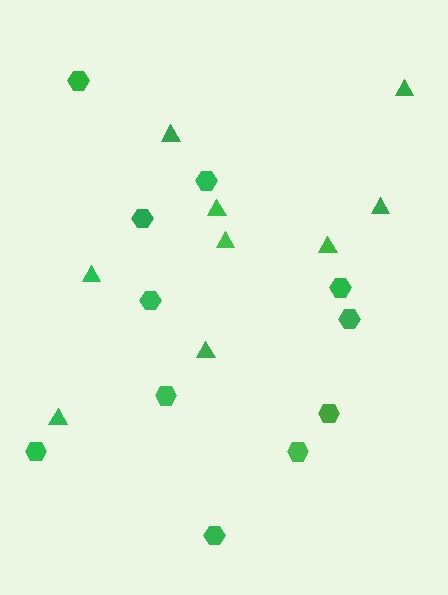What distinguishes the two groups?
There are 2 groups: one group of triangles (9) and one group of hexagons (11).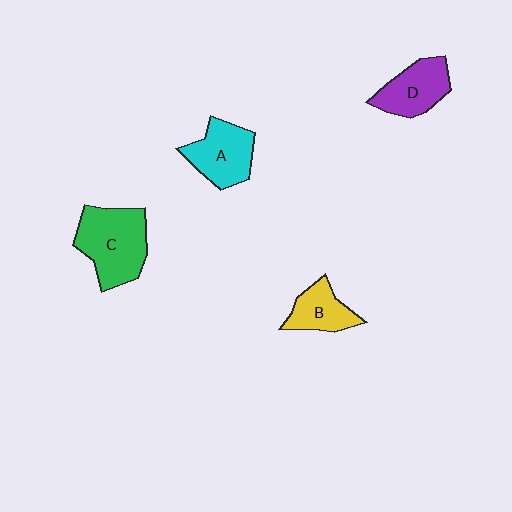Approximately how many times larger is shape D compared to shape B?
Approximately 1.3 times.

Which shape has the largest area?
Shape C (green).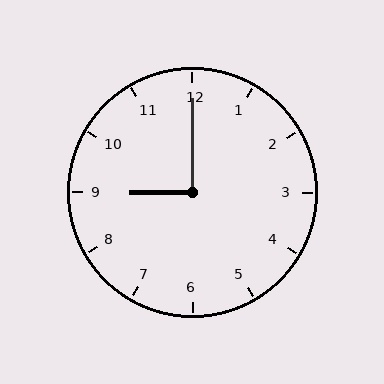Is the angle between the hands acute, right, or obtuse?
It is right.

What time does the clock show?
9:00.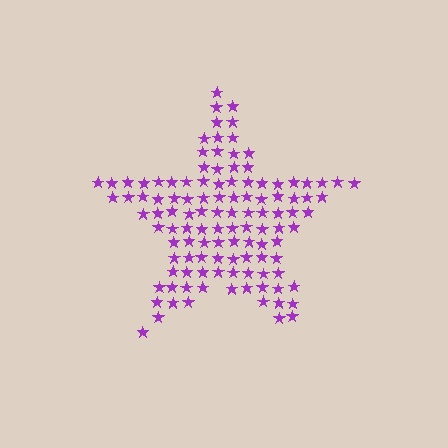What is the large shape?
The large shape is a star.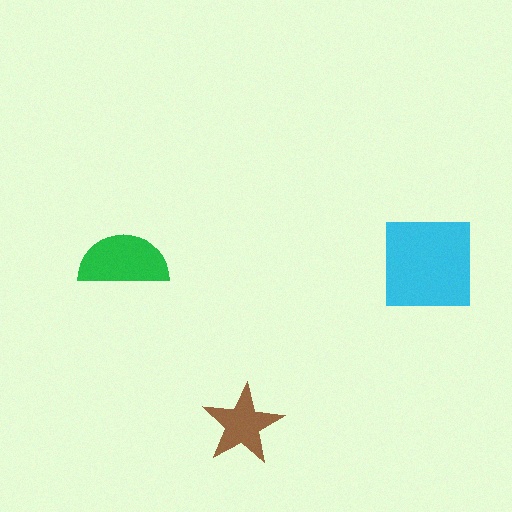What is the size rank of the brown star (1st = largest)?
3rd.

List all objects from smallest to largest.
The brown star, the green semicircle, the cyan square.